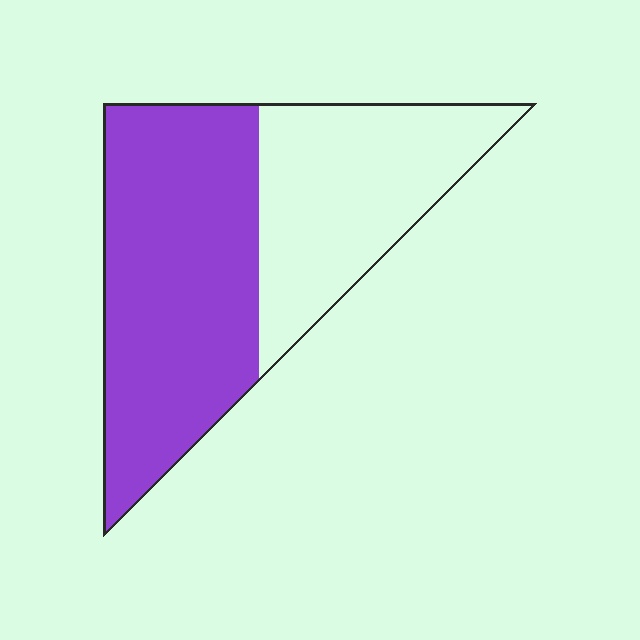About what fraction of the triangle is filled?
About three fifths (3/5).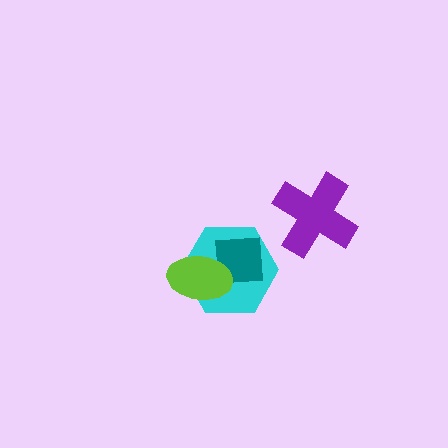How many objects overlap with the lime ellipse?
2 objects overlap with the lime ellipse.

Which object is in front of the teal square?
The lime ellipse is in front of the teal square.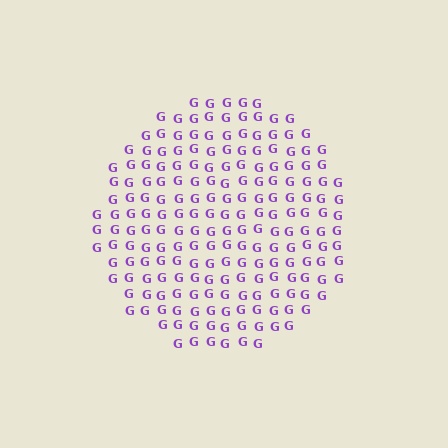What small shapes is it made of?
It is made of small letter G's.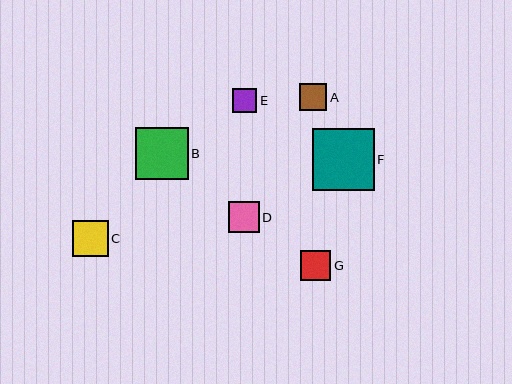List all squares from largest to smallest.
From largest to smallest: F, B, C, D, G, A, E.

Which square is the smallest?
Square E is the smallest with a size of approximately 24 pixels.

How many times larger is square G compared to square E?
Square G is approximately 1.2 times the size of square E.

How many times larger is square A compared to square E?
Square A is approximately 1.1 times the size of square E.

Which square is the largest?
Square F is the largest with a size of approximately 62 pixels.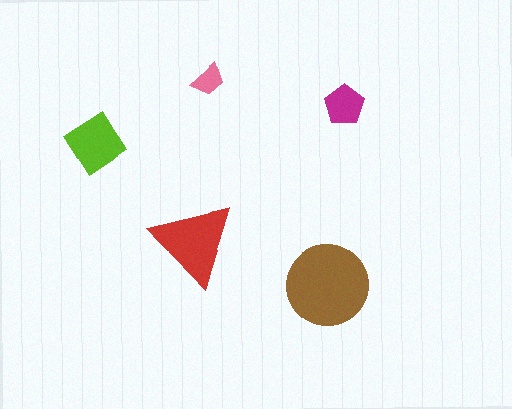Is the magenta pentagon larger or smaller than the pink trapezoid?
Larger.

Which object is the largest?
The brown circle.